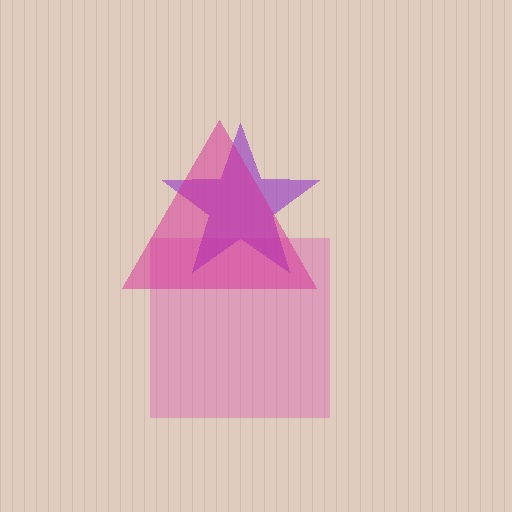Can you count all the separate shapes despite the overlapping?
Yes, there are 3 separate shapes.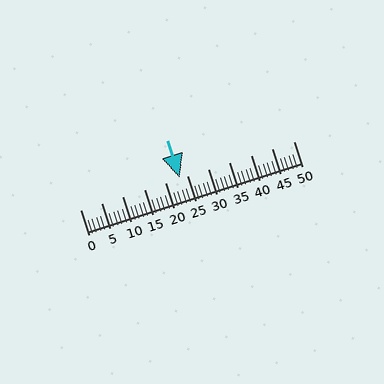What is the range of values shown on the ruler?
The ruler shows values from 0 to 50.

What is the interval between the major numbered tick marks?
The major tick marks are spaced 5 units apart.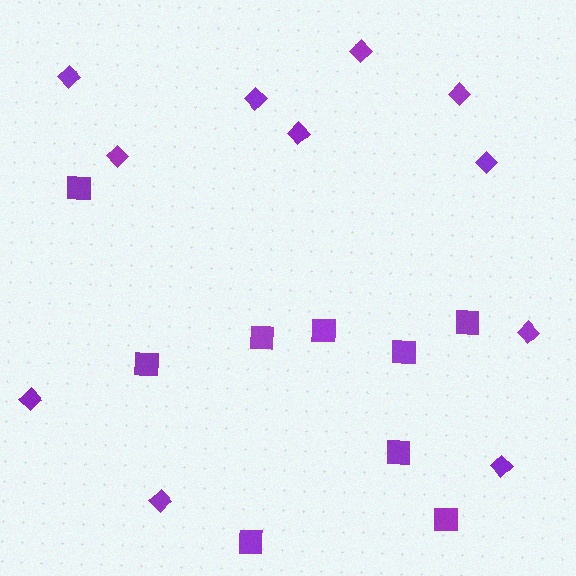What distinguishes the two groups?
There are 2 groups: one group of squares (9) and one group of diamonds (11).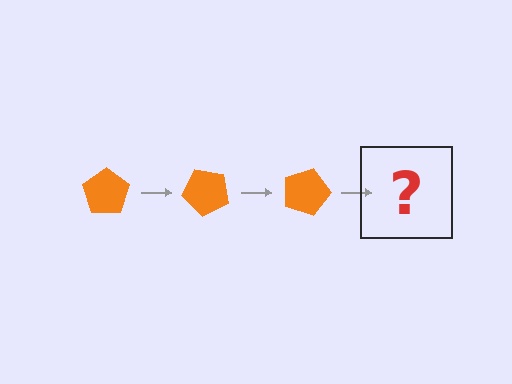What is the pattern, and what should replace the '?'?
The pattern is that the pentagon rotates 45 degrees each step. The '?' should be an orange pentagon rotated 135 degrees.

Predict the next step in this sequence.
The next step is an orange pentagon rotated 135 degrees.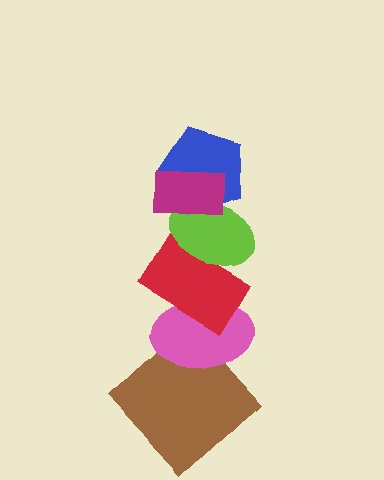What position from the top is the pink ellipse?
The pink ellipse is 5th from the top.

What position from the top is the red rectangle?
The red rectangle is 4th from the top.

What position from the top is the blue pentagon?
The blue pentagon is 2nd from the top.